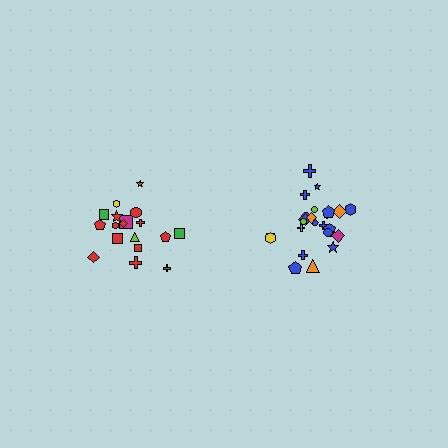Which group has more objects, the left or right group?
The right group.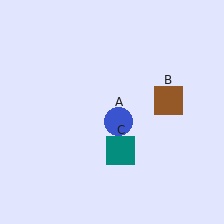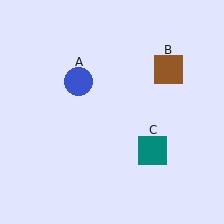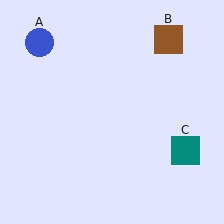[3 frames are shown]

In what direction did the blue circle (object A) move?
The blue circle (object A) moved up and to the left.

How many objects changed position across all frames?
3 objects changed position: blue circle (object A), brown square (object B), teal square (object C).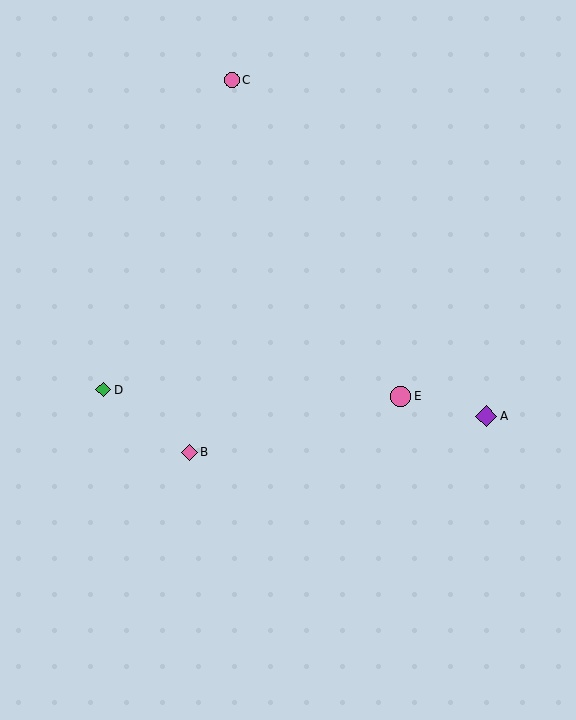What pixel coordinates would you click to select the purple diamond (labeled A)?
Click at (486, 416) to select the purple diamond A.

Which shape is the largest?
The purple diamond (labeled A) is the largest.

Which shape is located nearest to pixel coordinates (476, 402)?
The purple diamond (labeled A) at (486, 416) is nearest to that location.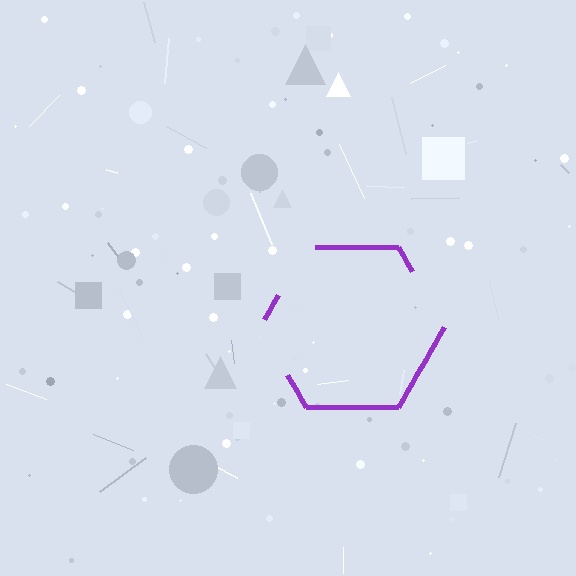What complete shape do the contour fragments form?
The contour fragments form a hexagon.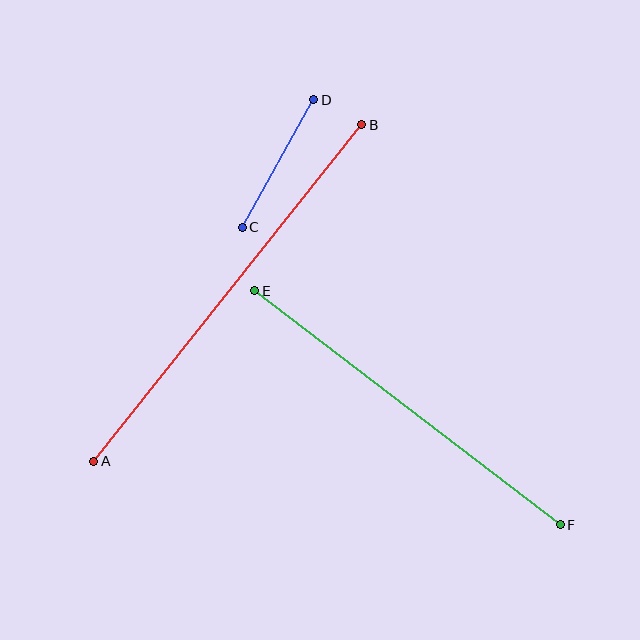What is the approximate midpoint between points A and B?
The midpoint is at approximately (228, 293) pixels.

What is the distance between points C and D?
The distance is approximately 146 pixels.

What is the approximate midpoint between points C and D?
The midpoint is at approximately (278, 164) pixels.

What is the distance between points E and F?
The distance is approximately 385 pixels.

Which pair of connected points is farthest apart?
Points A and B are farthest apart.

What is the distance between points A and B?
The distance is approximately 430 pixels.